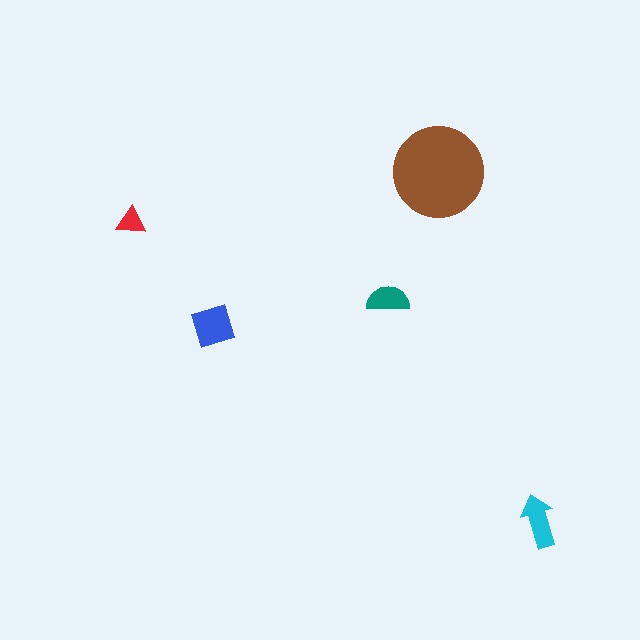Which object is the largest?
The brown circle.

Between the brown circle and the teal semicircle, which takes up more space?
The brown circle.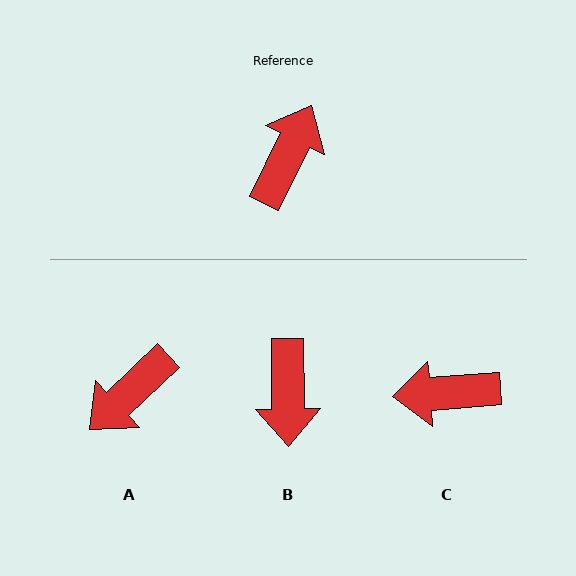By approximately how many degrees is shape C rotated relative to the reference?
Approximately 120 degrees counter-clockwise.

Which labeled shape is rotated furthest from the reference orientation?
A, about 159 degrees away.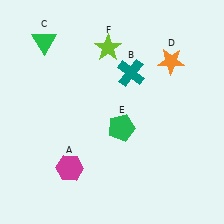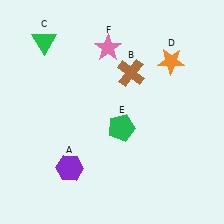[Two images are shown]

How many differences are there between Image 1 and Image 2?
There are 3 differences between the two images.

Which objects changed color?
A changed from magenta to purple. B changed from teal to brown. F changed from lime to pink.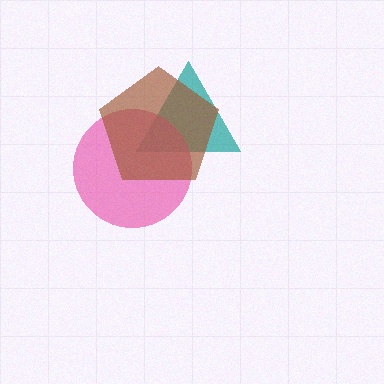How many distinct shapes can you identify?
There are 3 distinct shapes: a teal triangle, a pink circle, a brown pentagon.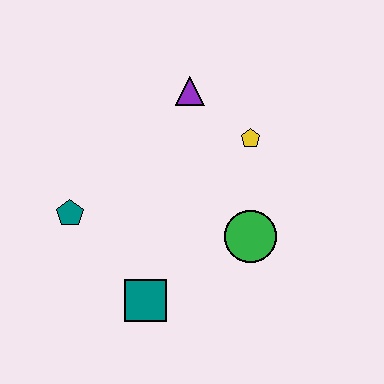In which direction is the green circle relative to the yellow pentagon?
The green circle is below the yellow pentagon.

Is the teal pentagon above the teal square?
Yes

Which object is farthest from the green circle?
The teal pentagon is farthest from the green circle.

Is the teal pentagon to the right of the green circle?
No